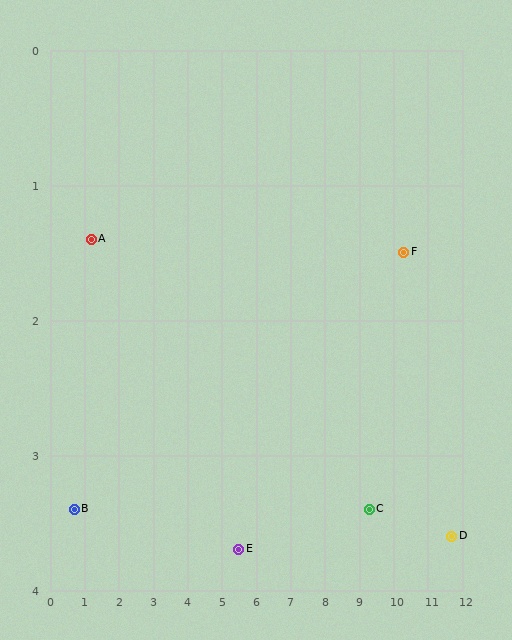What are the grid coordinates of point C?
Point C is at approximately (9.3, 3.4).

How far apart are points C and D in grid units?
Points C and D are about 2.4 grid units apart.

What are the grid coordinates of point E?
Point E is at approximately (5.5, 3.7).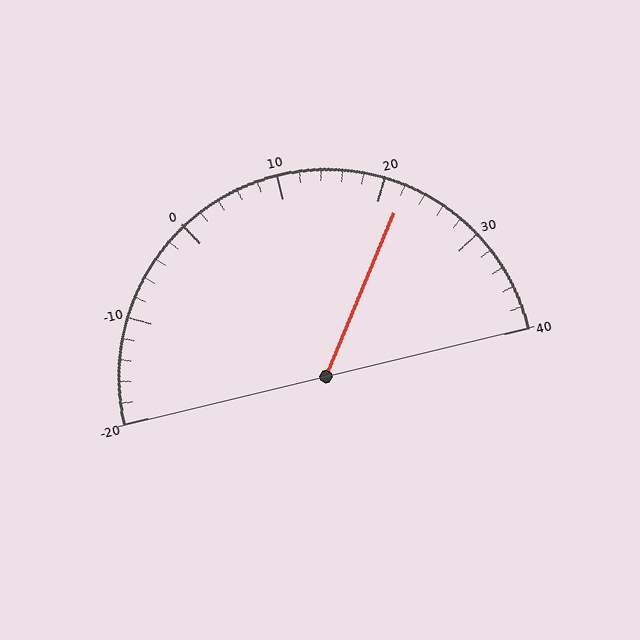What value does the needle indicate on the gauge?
The needle indicates approximately 22.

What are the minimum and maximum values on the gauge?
The gauge ranges from -20 to 40.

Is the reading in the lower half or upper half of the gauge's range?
The reading is in the upper half of the range (-20 to 40).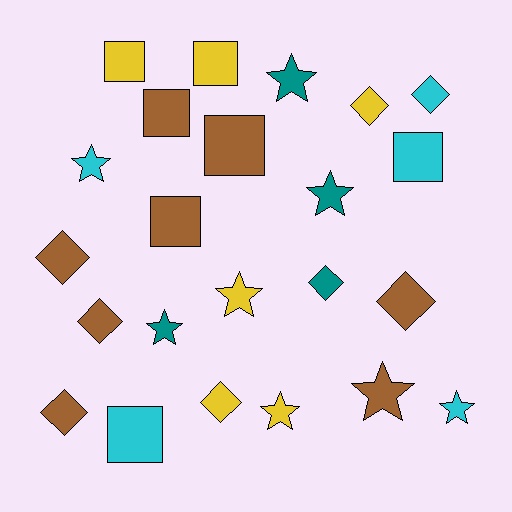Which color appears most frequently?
Brown, with 8 objects.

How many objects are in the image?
There are 23 objects.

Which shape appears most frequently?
Star, with 8 objects.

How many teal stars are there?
There are 3 teal stars.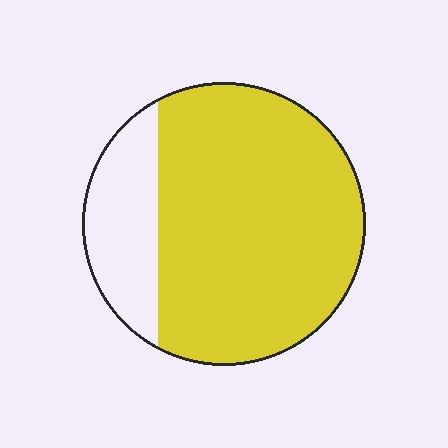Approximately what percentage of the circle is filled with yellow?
Approximately 80%.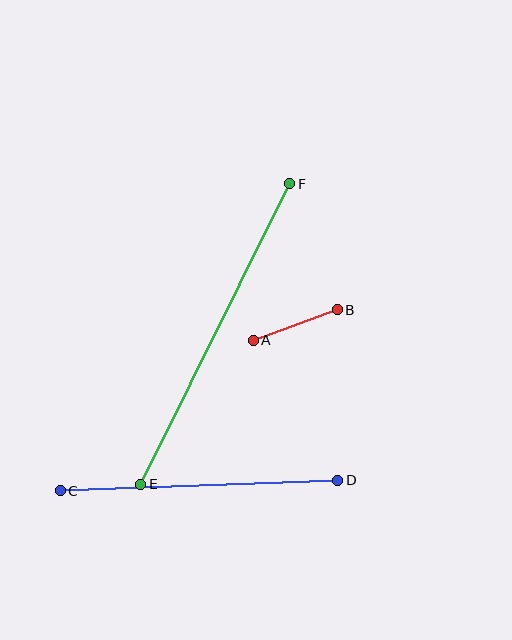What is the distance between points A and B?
The distance is approximately 89 pixels.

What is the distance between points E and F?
The distance is approximately 335 pixels.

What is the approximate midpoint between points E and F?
The midpoint is at approximately (215, 334) pixels.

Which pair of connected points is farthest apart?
Points E and F are farthest apart.